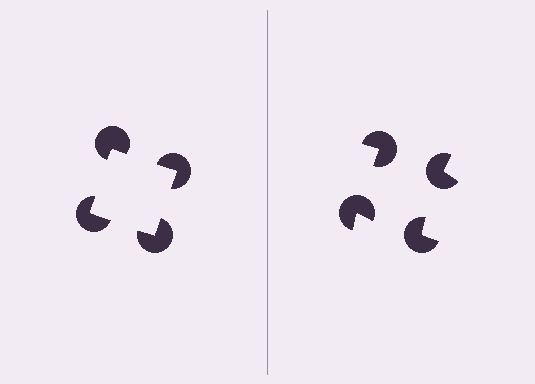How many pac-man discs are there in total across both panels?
8 — 4 on each side.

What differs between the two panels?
The pac-man discs are positioned identically on both sides; only the wedge orientations differ. On the left they align to a square; on the right they are misaligned.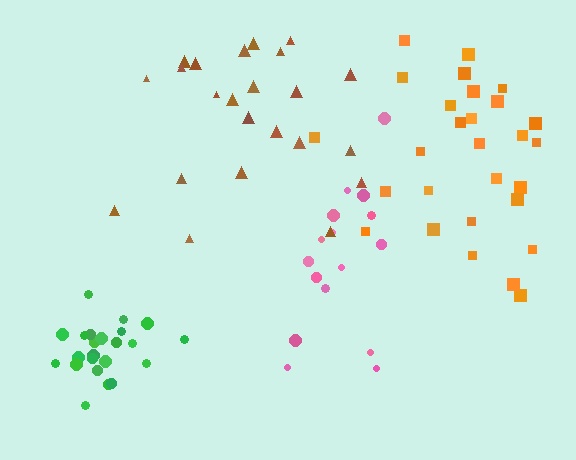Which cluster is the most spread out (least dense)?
Brown.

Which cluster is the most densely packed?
Green.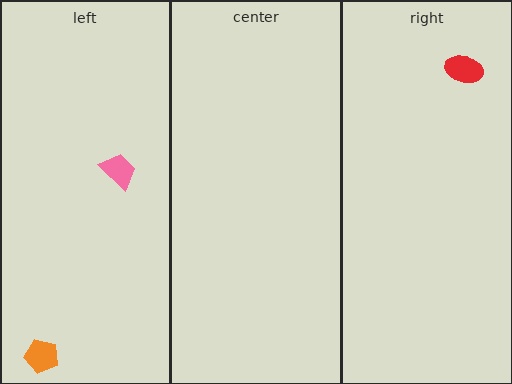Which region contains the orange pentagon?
The left region.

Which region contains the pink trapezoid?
The left region.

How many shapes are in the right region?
1.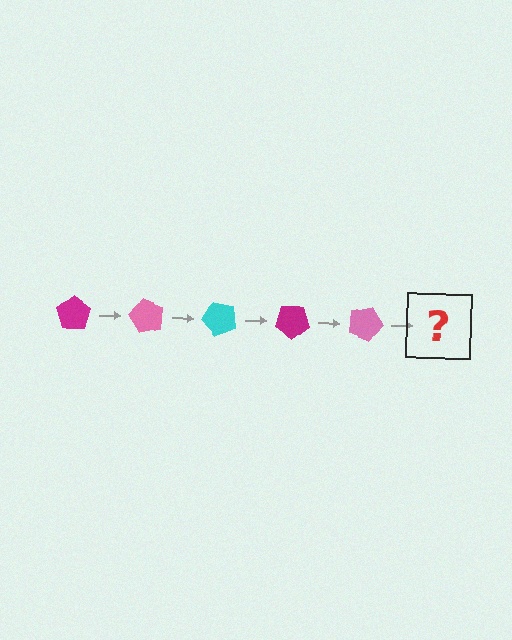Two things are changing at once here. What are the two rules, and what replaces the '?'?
The two rules are that it rotates 60 degrees each step and the color cycles through magenta, pink, and cyan. The '?' should be a cyan pentagon, rotated 300 degrees from the start.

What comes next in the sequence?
The next element should be a cyan pentagon, rotated 300 degrees from the start.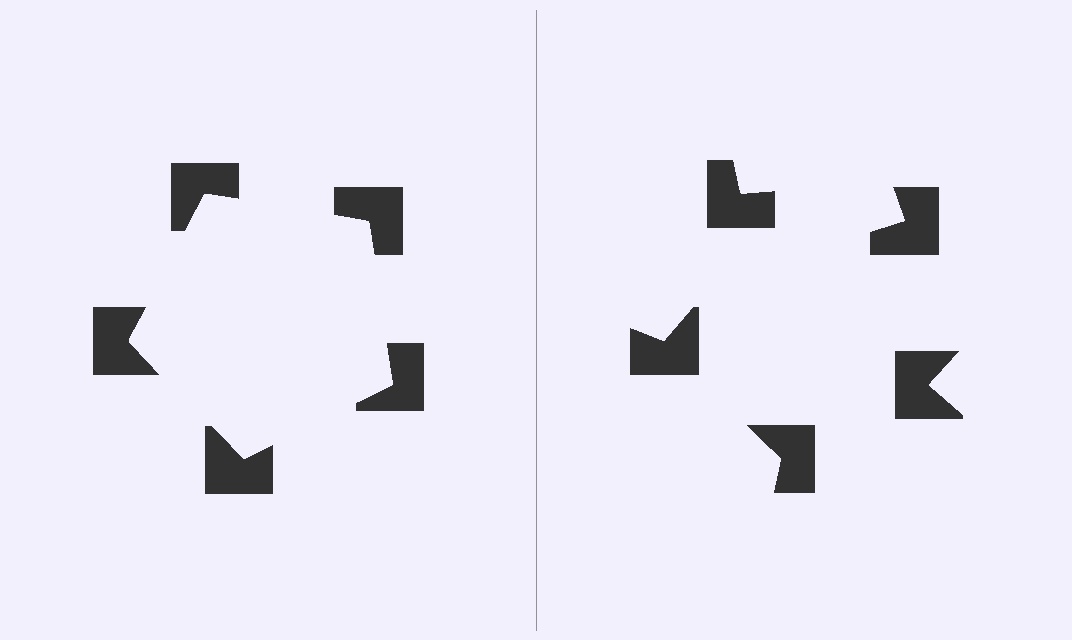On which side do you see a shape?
An illusory pentagon appears on the left side. On the right side the wedge cuts are rotated, so no coherent shape forms.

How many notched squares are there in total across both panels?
10 — 5 on each side.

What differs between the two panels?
The notched squares are positioned identically on both sides; only the wedge orientations differ. On the left they align to a pentagon; on the right they are misaligned.